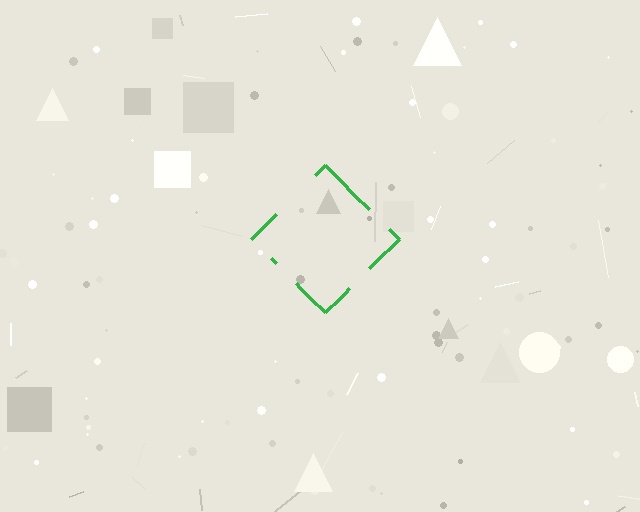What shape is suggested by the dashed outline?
The dashed outline suggests a diamond.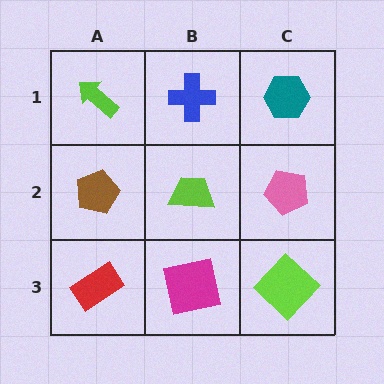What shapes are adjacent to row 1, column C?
A pink pentagon (row 2, column C), a blue cross (row 1, column B).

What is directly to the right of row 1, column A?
A blue cross.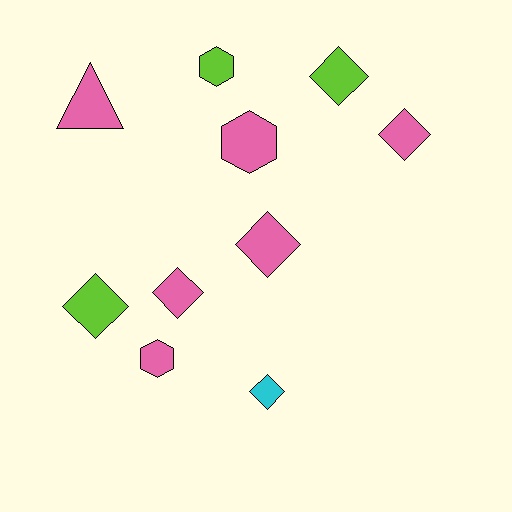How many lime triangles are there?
There are no lime triangles.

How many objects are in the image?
There are 10 objects.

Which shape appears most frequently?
Diamond, with 6 objects.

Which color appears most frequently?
Pink, with 6 objects.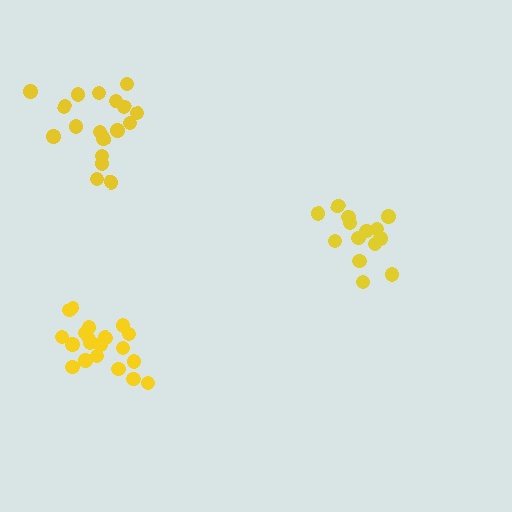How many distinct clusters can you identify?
There are 3 distinct clusters.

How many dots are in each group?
Group 1: 14 dots, Group 2: 18 dots, Group 3: 20 dots (52 total).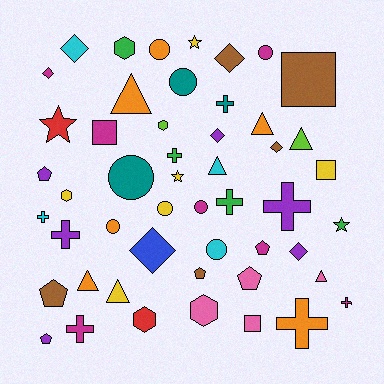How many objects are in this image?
There are 50 objects.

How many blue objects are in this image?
There is 1 blue object.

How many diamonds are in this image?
There are 7 diamonds.